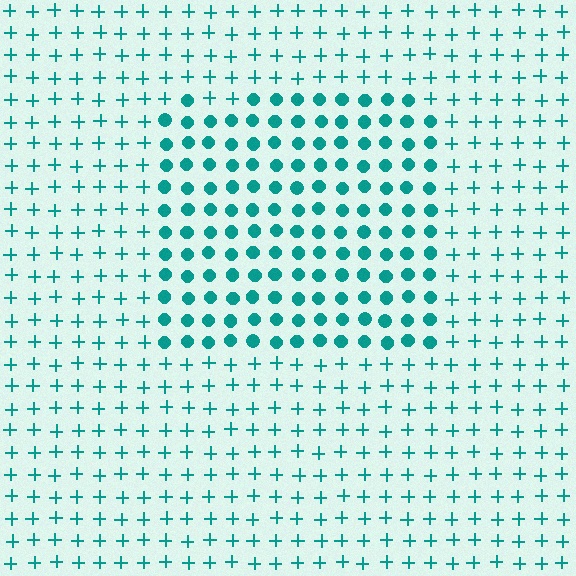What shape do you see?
I see a rectangle.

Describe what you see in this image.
The image is filled with small teal elements arranged in a uniform grid. A rectangle-shaped region contains circles, while the surrounding area contains plus signs. The boundary is defined purely by the change in element shape.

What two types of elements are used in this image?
The image uses circles inside the rectangle region and plus signs outside it.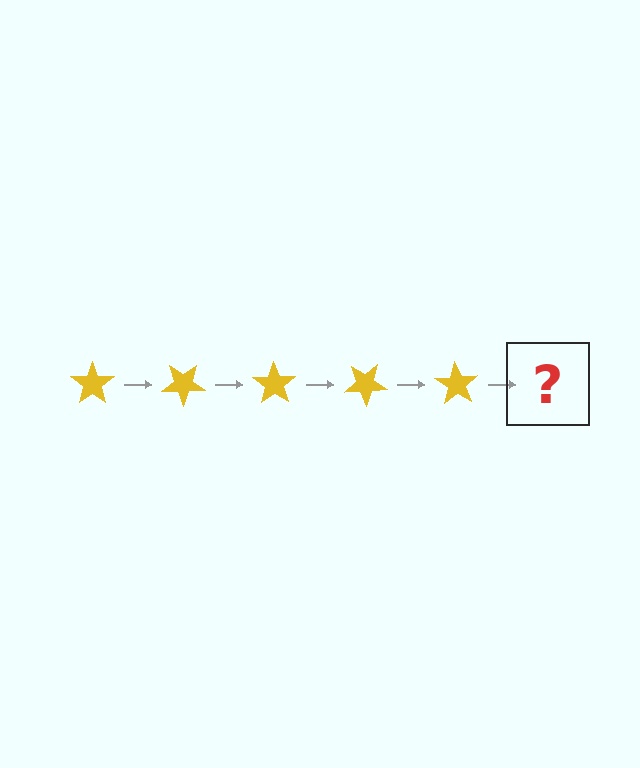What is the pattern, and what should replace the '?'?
The pattern is that the star rotates 35 degrees each step. The '?' should be a yellow star rotated 175 degrees.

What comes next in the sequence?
The next element should be a yellow star rotated 175 degrees.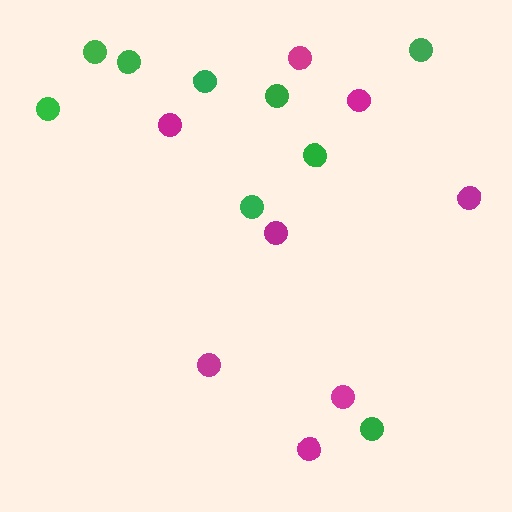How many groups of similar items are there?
There are 2 groups: one group of magenta circles (8) and one group of green circles (9).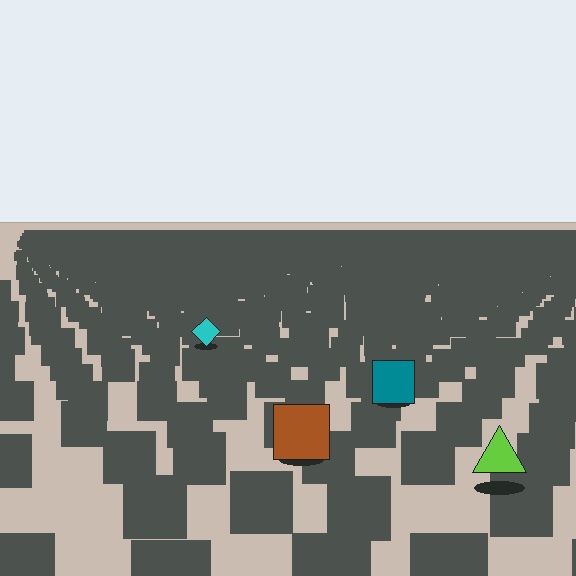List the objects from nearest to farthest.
From nearest to farthest: the lime triangle, the brown square, the teal square, the cyan diamond.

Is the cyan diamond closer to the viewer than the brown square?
No. The brown square is closer — you can tell from the texture gradient: the ground texture is coarser near it.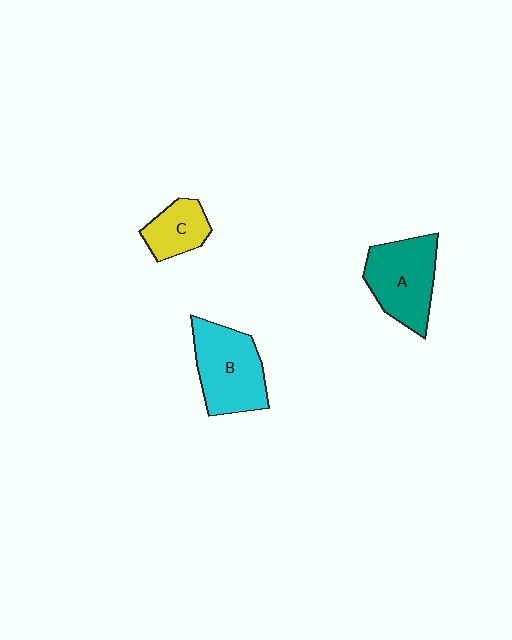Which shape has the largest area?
Shape B (cyan).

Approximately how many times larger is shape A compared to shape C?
Approximately 1.8 times.